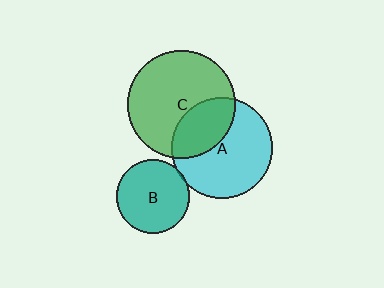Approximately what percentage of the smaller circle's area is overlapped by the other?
Approximately 35%.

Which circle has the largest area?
Circle C (green).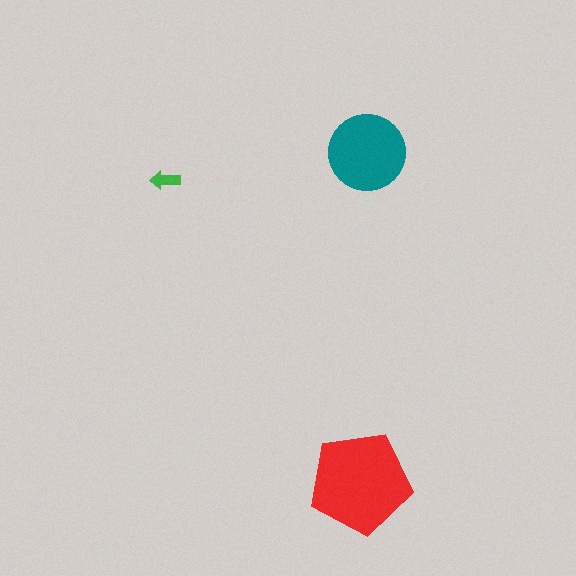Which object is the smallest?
The green arrow.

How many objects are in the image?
There are 3 objects in the image.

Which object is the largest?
The red pentagon.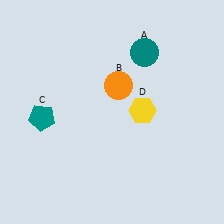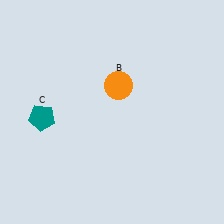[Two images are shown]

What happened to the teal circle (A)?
The teal circle (A) was removed in Image 2. It was in the top-right area of Image 1.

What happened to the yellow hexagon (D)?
The yellow hexagon (D) was removed in Image 2. It was in the top-right area of Image 1.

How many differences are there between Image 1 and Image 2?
There are 2 differences between the two images.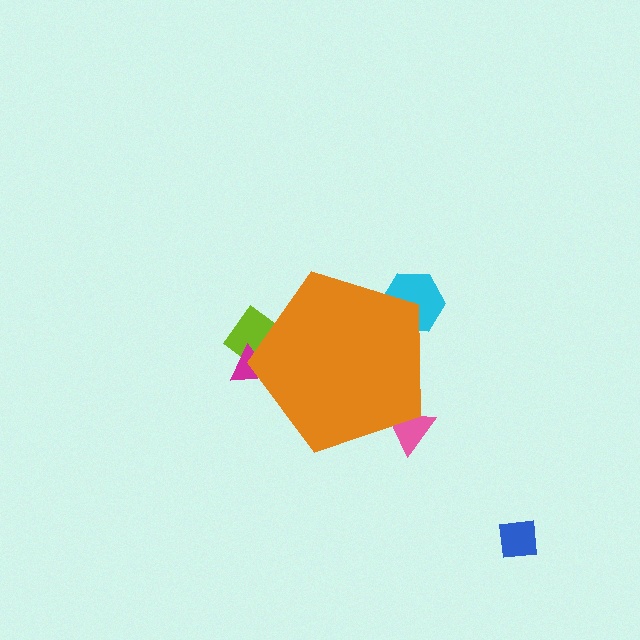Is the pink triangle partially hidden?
Yes, the pink triangle is partially hidden behind the orange pentagon.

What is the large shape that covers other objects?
An orange pentagon.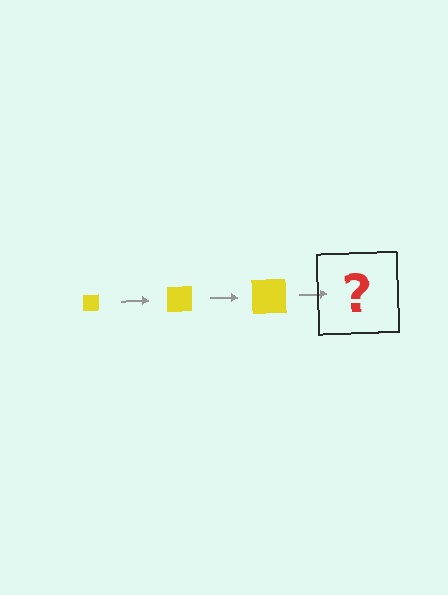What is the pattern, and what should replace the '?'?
The pattern is that the square gets progressively larger each step. The '?' should be a yellow square, larger than the previous one.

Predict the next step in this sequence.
The next step is a yellow square, larger than the previous one.